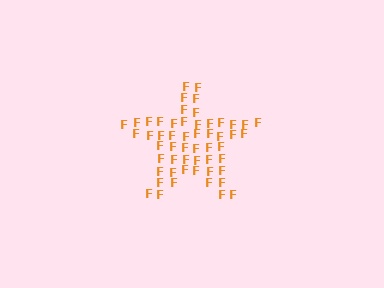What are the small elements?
The small elements are letter F's.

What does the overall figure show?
The overall figure shows a star.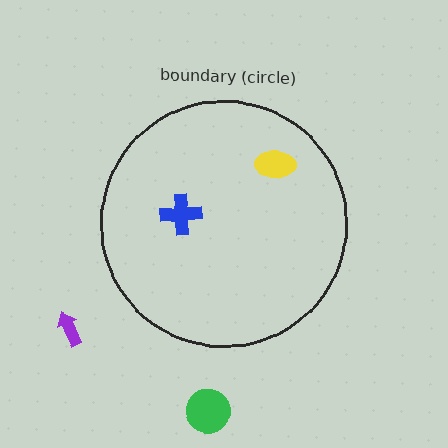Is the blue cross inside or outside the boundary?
Inside.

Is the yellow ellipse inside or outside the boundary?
Inside.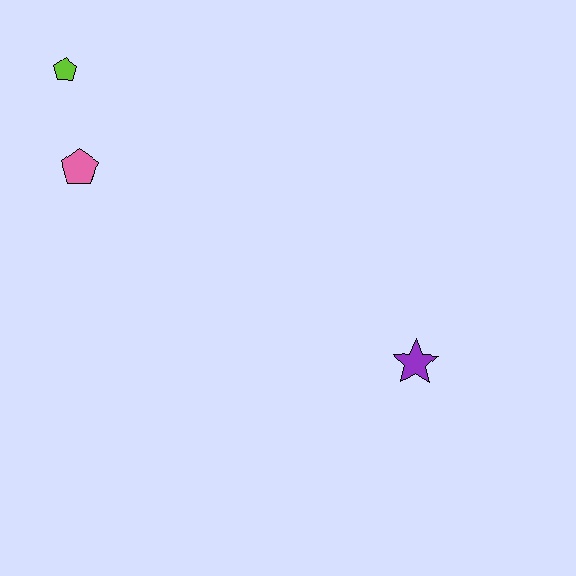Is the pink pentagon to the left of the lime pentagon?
No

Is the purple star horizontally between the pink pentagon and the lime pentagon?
No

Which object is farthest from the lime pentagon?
The purple star is farthest from the lime pentagon.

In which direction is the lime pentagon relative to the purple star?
The lime pentagon is to the left of the purple star.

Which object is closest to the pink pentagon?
The lime pentagon is closest to the pink pentagon.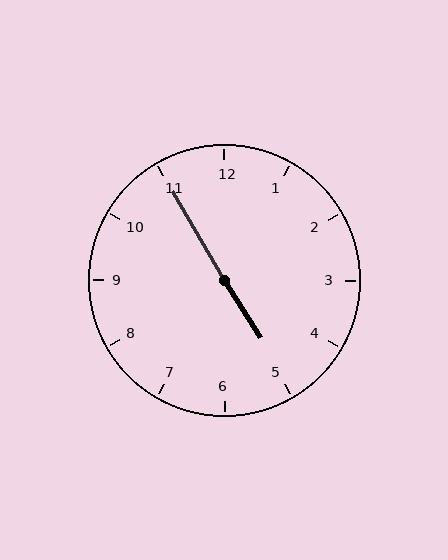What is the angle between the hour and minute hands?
Approximately 178 degrees.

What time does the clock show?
4:55.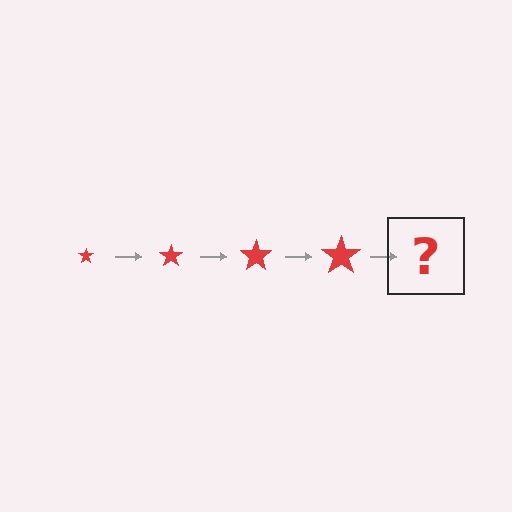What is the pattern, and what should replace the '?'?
The pattern is that the star gets progressively larger each step. The '?' should be a red star, larger than the previous one.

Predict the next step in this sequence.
The next step is a red star, larger than the previous one.